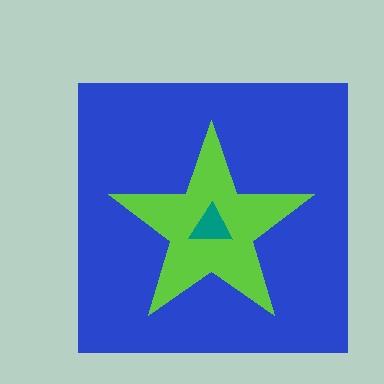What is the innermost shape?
The teal triangle.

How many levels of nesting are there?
3.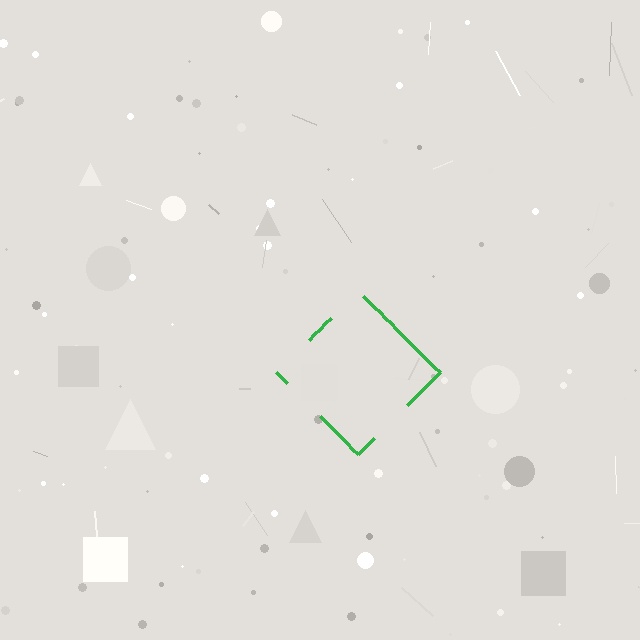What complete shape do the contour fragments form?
The contour fragments form a diamond.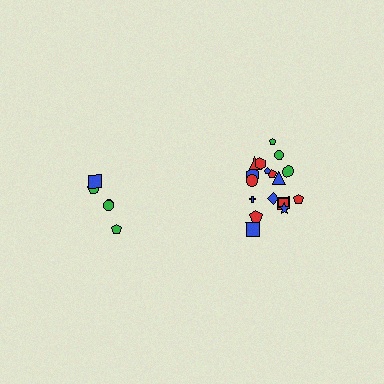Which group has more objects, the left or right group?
The right group.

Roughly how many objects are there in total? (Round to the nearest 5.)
Roughly 25 objects in total.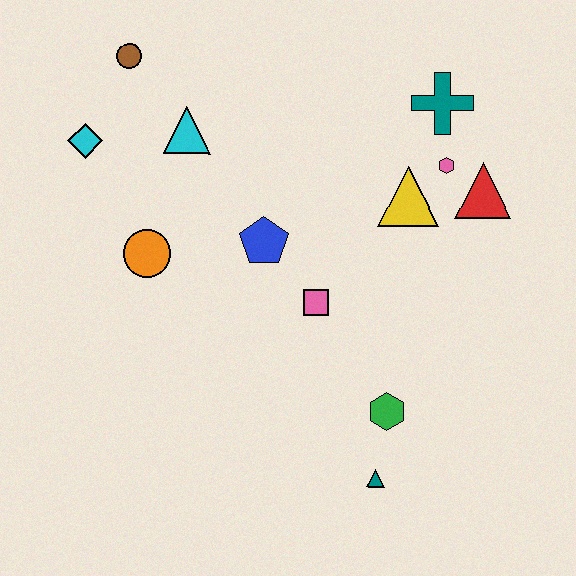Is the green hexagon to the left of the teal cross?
Yes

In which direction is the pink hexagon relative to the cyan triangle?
The pink hexagon is to the right of the cyan triangle.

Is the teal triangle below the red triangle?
Yes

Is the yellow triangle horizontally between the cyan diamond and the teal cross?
Yes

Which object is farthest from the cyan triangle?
The teal triangle is farthest from the cyan triangle.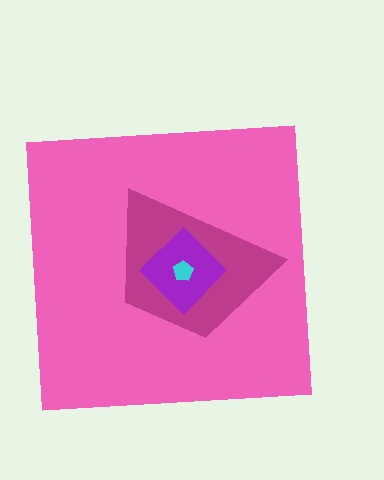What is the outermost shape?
The pink square.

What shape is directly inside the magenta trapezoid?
The purple diamond.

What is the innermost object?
The cyan pentagon.